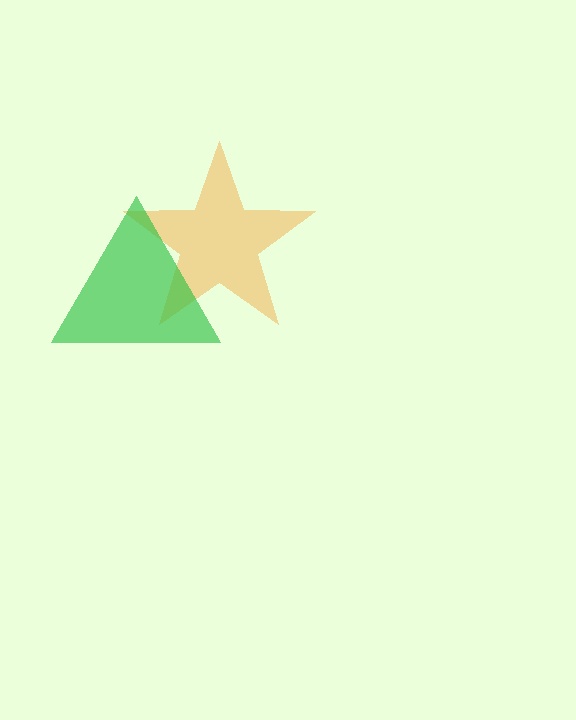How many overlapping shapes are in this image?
There are 2 overlapping shapes in the image.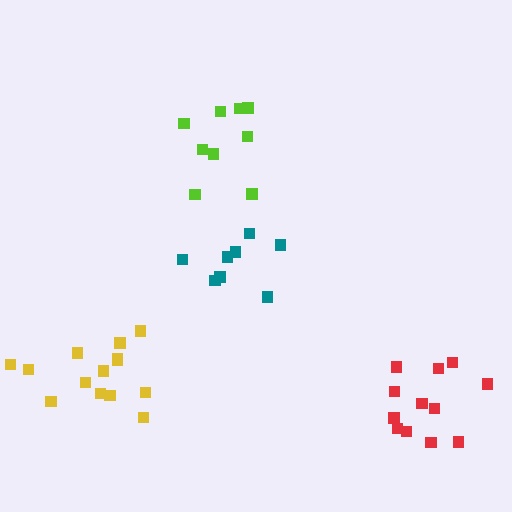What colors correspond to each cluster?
The clusters are colored: red, teal, yellow, lime.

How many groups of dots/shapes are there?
There are 4 groups.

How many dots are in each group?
Group 1: 12 dots, Group 2: 8 dots, Group 3: 14 dots, Group 4: 9 dots (43 total).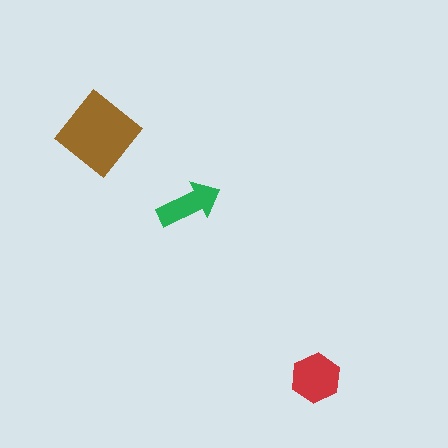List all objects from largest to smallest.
The brown diamond, the red hexagon, the green arrow.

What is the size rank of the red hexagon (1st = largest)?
2nd.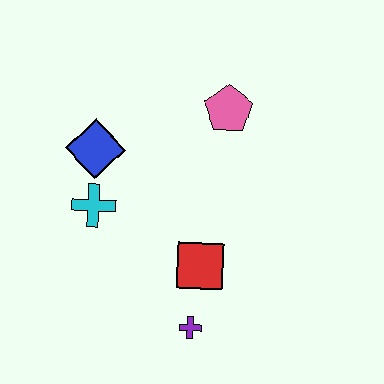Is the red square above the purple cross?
Yes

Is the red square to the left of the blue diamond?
No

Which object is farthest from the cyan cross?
The pink pentagon is farthest from the cyan cross.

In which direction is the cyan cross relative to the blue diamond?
The cyan cross is below the blue diamond.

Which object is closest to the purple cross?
The red square is closest to the purple cross.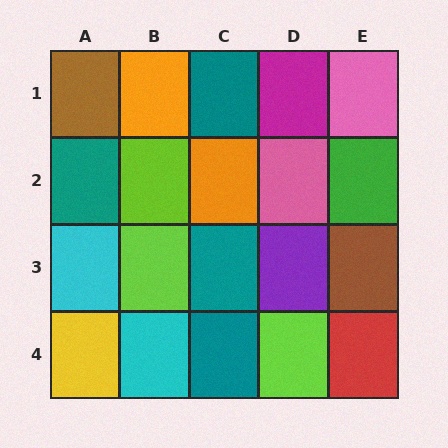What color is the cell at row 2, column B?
Lime.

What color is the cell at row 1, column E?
Pink.